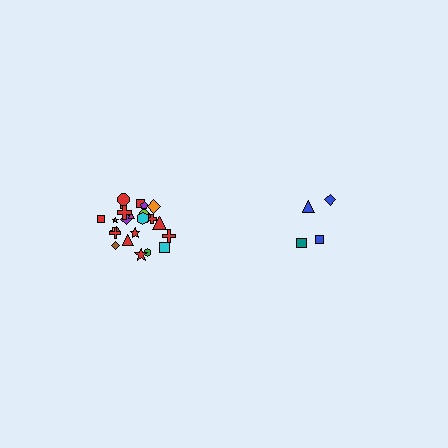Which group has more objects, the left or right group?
The left group.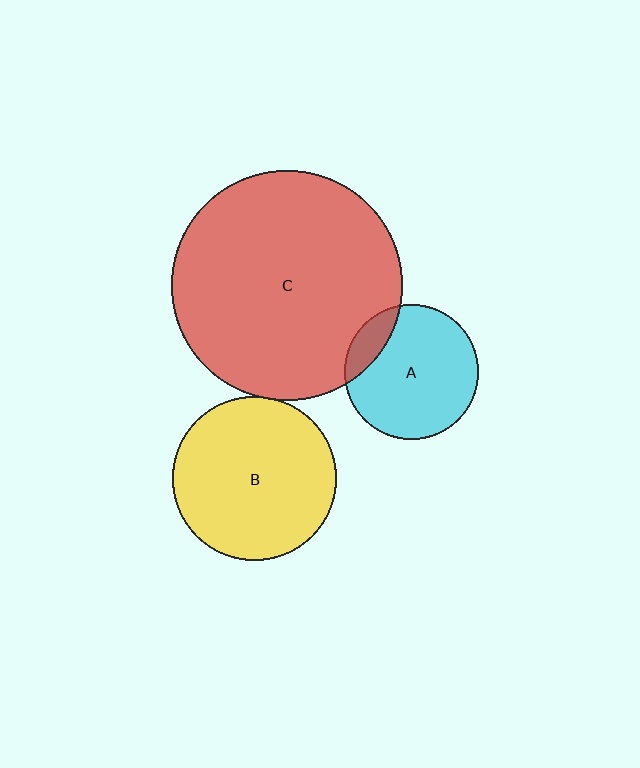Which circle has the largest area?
Circle C (red).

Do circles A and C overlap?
Yes.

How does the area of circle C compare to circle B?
Approximately 2.0 times.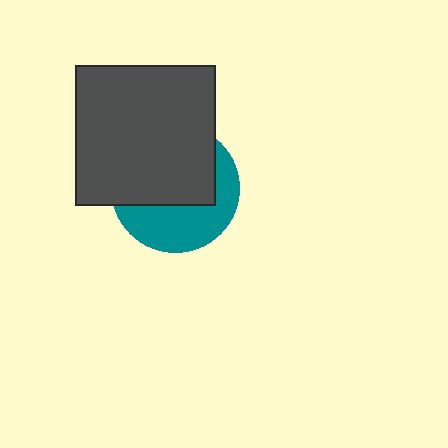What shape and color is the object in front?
The object in front is a dark gray square.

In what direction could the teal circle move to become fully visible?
The teal circle could move down. That would shift it out from behind the dark gray square entirely.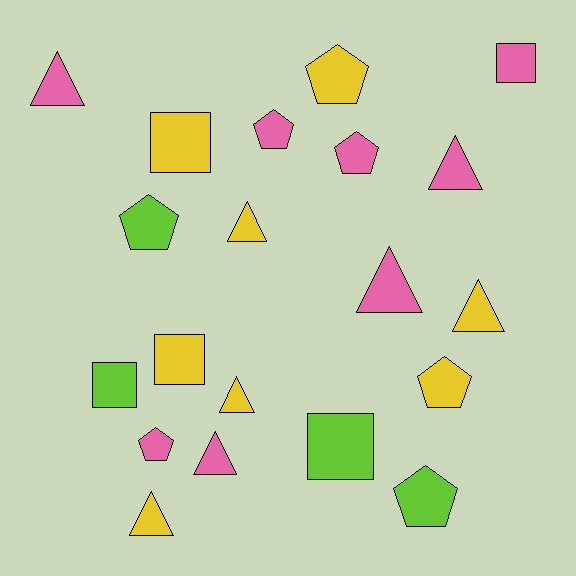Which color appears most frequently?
Yellow, with 8 objects.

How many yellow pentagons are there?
There are 2 yellow pentagons.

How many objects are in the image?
There are 20 objects.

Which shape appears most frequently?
Triangle, with 8 objects.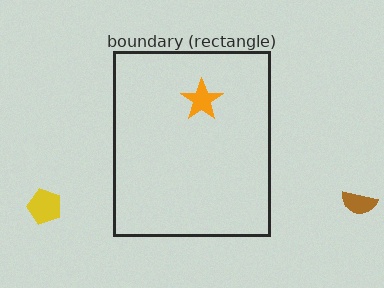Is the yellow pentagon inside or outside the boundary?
Outside.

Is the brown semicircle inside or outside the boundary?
Outside.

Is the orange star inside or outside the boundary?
Inside.